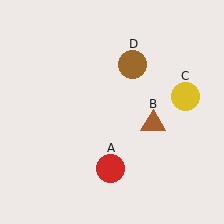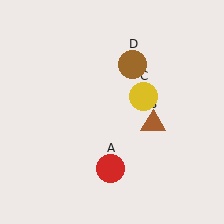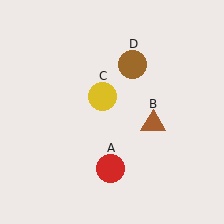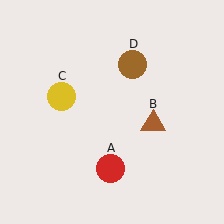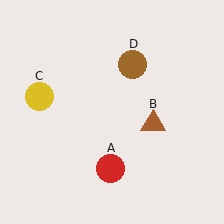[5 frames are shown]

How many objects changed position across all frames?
1 object changed position: yellow circle (object C).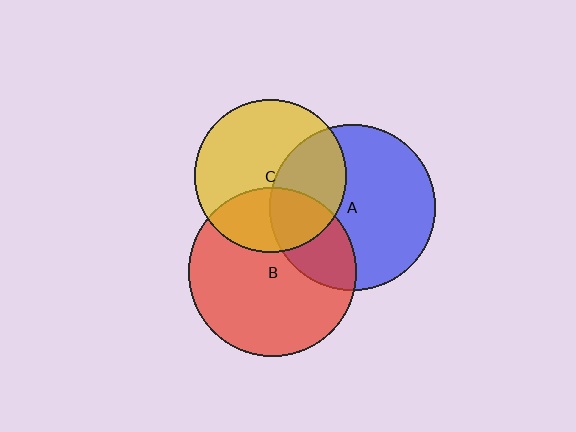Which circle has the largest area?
Circle B (red).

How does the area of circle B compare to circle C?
Approximately 1.2 times.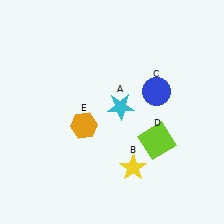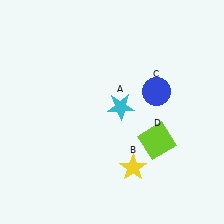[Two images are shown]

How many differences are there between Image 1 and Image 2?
There is 1 difference between the two images.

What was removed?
The orange hexagon (E) was removed in Image 2.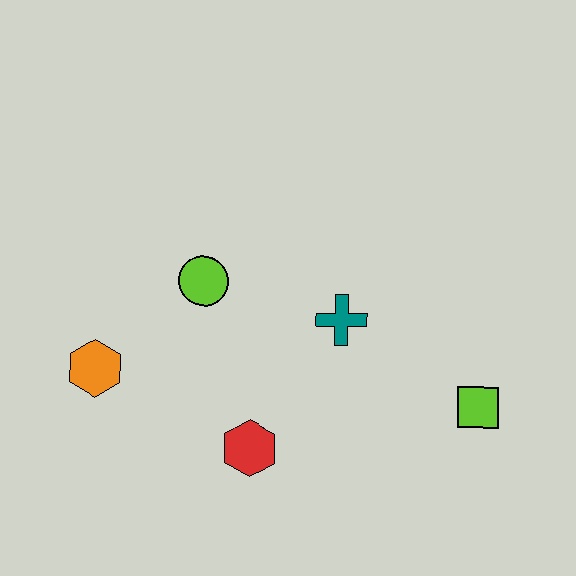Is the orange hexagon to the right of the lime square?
No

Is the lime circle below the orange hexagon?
No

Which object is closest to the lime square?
The teal cross is closest to the lime square.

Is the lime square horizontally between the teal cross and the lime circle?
No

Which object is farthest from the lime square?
The orange hexagon is farthest from the lime square.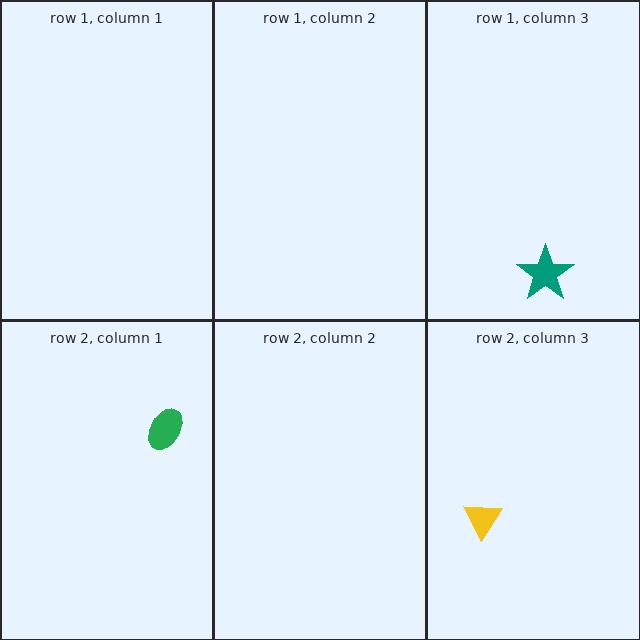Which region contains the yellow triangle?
The row 2, column 3 region.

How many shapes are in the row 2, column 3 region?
1.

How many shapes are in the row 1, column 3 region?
1.